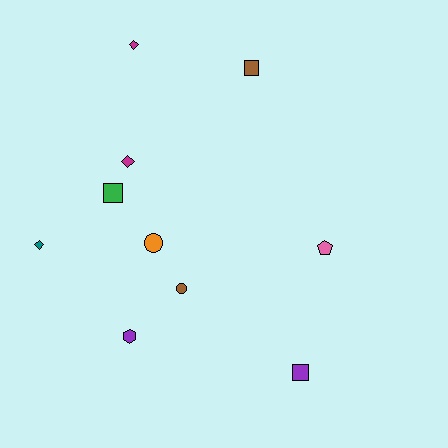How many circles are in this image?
There are 2 circles.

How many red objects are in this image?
There are no red objects.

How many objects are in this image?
There are 10 objects.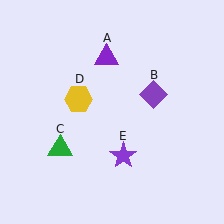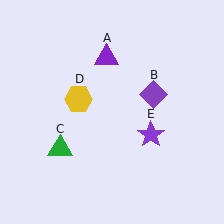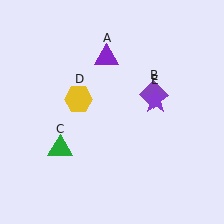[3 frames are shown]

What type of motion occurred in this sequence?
The purple star (object E) rotated counterclockwise around the center of the scene.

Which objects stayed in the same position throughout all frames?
Purple triangle (object A) and purple diamond (object B) and green triangle (object C) and yellow hexagon (object D) remained stationary.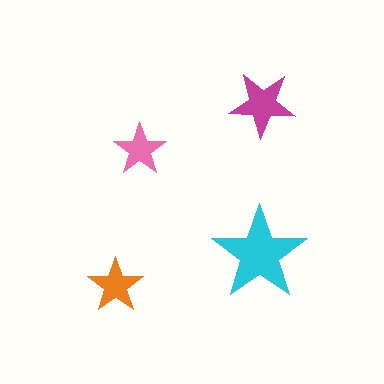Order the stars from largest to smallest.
the cyan one, the magenta one, the orange one, the pink one.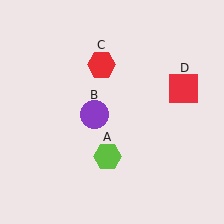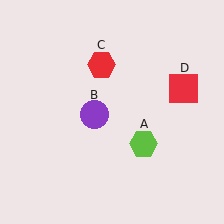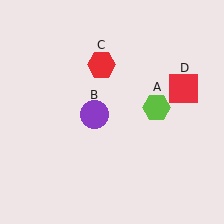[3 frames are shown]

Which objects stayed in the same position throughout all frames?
Purple circle (object B) and red hexagon (object C) and red square (object D) remained stationary.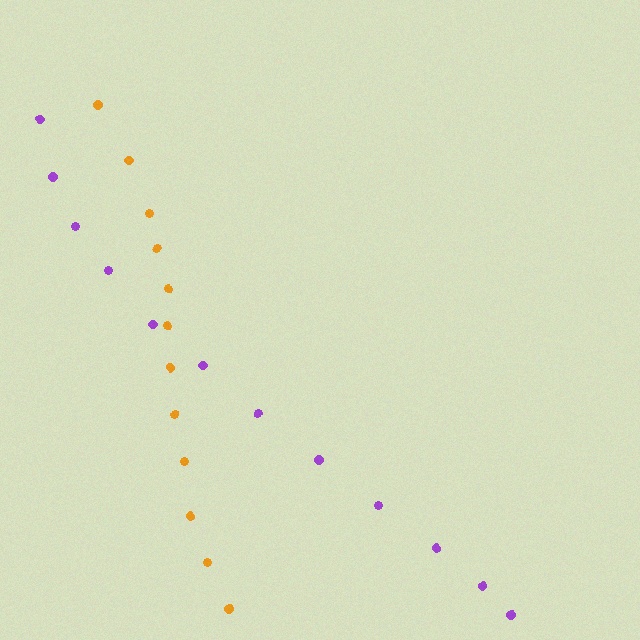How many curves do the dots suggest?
There are 2 distinct paths.